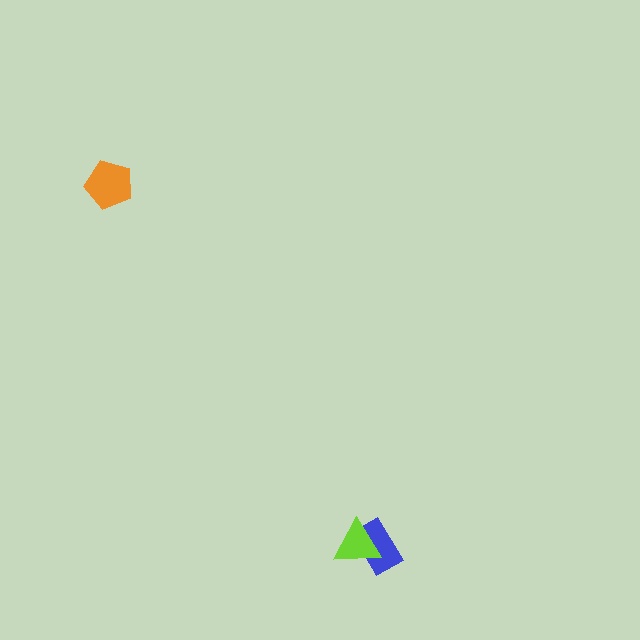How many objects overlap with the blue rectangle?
1 object overlaps with the blue rectangle.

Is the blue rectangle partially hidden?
Yes, it is partially covered by another shape.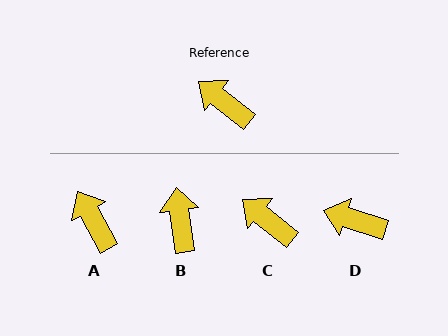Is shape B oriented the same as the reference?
No, it is off by about 43 degrees.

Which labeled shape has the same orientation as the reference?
C.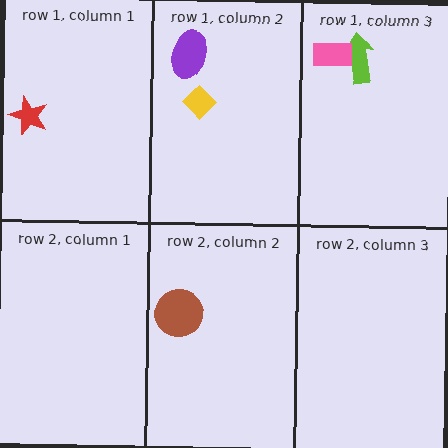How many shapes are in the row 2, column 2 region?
1.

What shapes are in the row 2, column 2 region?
The brown circle.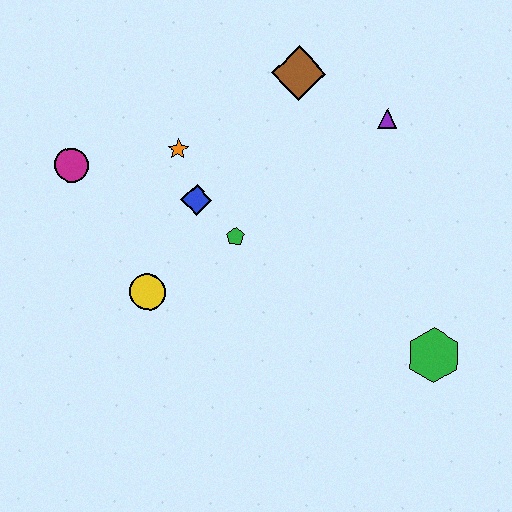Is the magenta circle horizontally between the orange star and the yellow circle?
No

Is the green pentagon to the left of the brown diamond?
Yes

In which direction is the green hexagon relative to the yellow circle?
The green hexagon is to the right of the yellow circle.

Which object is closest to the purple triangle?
The brown diamond is closest to the purple triangle.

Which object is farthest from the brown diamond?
The green hexagon is farthest from the brown diamond.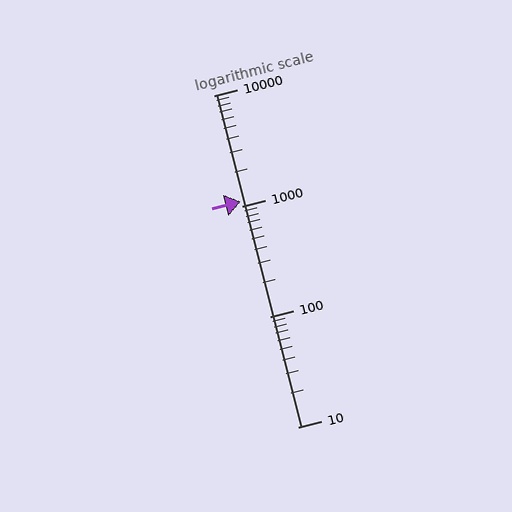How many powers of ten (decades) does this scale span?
The scale spans 3 decades, from 10 to 10000.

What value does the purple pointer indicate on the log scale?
The pointer indicates approximately 1100.